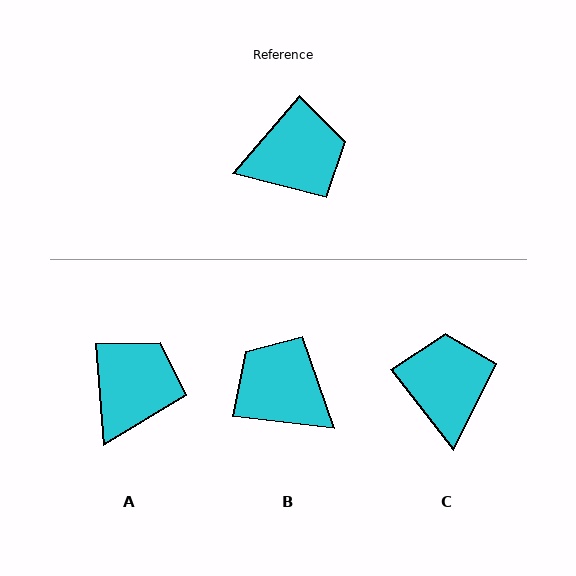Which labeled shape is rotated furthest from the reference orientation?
B, about 124 degrees away.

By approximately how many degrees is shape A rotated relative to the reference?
Approximately 46 degrees counter-clockwise.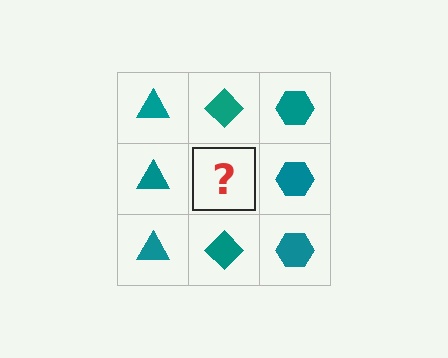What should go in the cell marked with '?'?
The missing cell should contain a teal diamond.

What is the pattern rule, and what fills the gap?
The rule is that each column has a consistent shape. The gap should be filled with a teal diamond.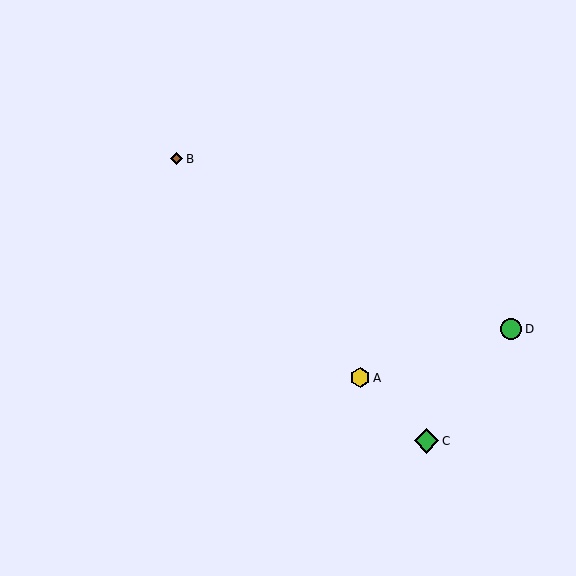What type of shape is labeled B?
Shape B is a brown diamond.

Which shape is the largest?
The green diamond (labeled C) is the largest.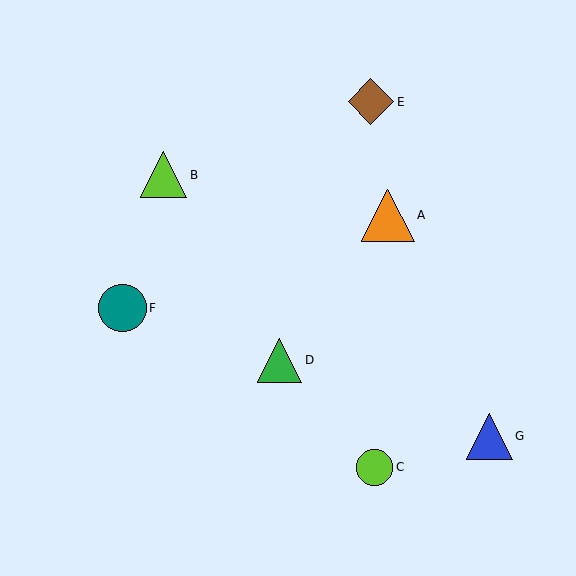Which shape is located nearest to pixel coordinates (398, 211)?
The orange triangle (labeled A) at (388, 215) is nearest to that location.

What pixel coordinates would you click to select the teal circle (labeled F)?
Click at (123, 308) to select the teal circle F.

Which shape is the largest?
The orange triangle (labeled A) is the largest.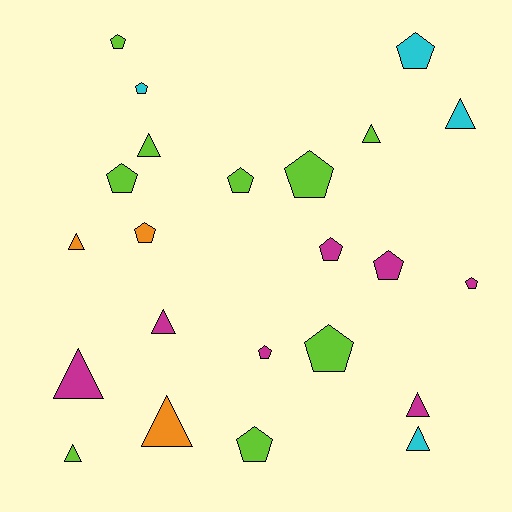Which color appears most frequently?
Lime, with 9 objects.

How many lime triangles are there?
There are 3 lime triangles.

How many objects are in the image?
There are 23 objects.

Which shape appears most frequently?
Pentagon, with 13 objects.